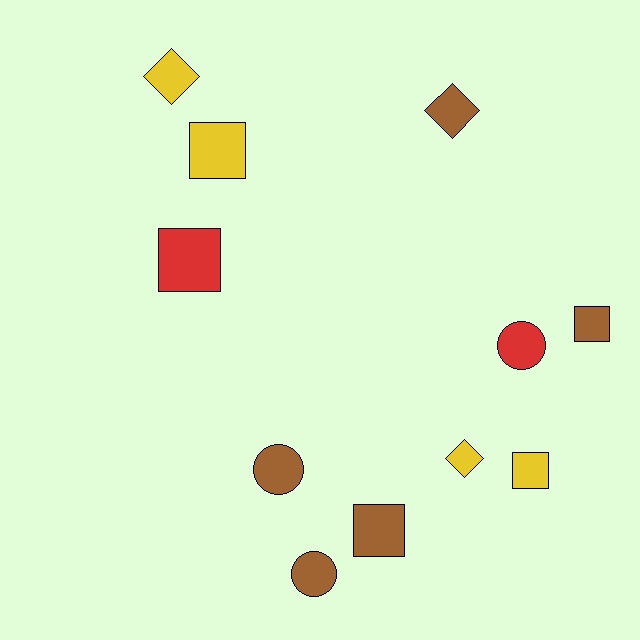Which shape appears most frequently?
Square, with 5 objects.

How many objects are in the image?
There are 11 objects.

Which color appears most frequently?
Brown, with 5 objects.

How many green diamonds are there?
There are no green diamonds.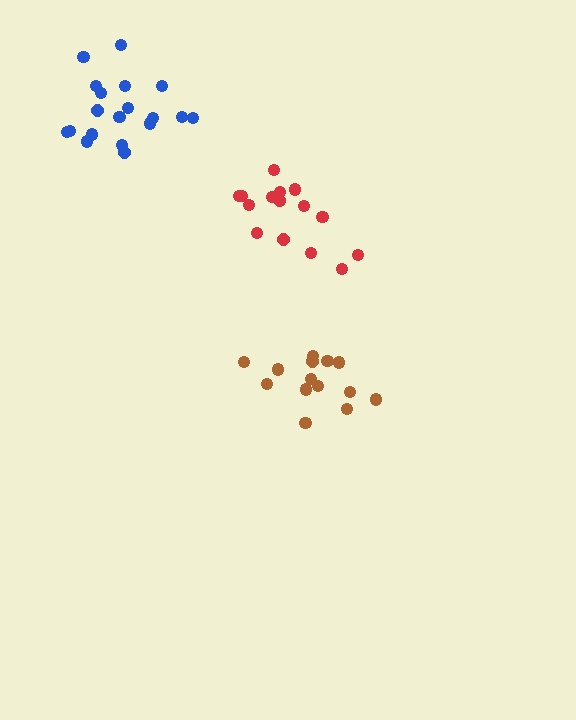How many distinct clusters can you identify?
There are 3 distinct clusters.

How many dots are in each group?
Group 1: 19 dots, Group 2: 16 dots, Group 3: 15 dots (50 total).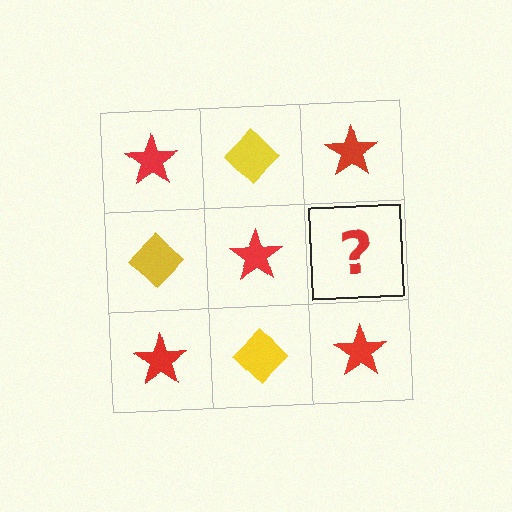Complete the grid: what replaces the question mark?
The question mark should be replaced with a yellow diamond.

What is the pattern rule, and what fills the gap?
The rule is that it alternates red star and yellow diamond in a checkerboard pattern. The gap should be filled with a yellow diamond.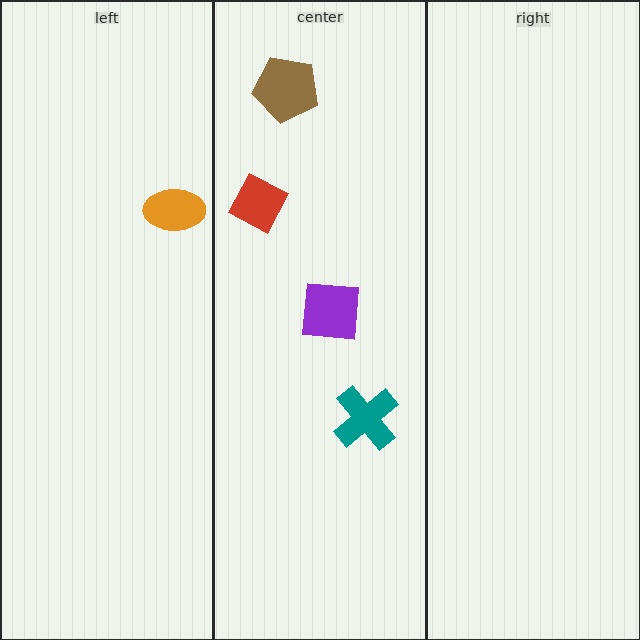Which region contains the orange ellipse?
The left region.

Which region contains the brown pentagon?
The center region.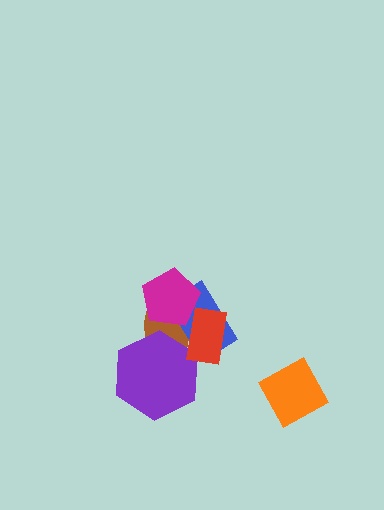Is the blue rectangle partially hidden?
Yes, it is partially covered by another shape.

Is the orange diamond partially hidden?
No, no other shape covers it.